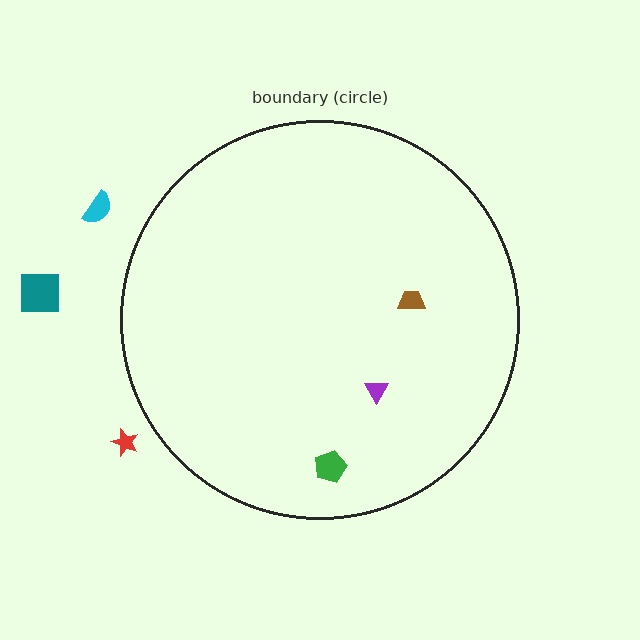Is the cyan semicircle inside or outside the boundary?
Outside.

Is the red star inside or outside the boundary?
Outside.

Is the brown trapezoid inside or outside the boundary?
Inside.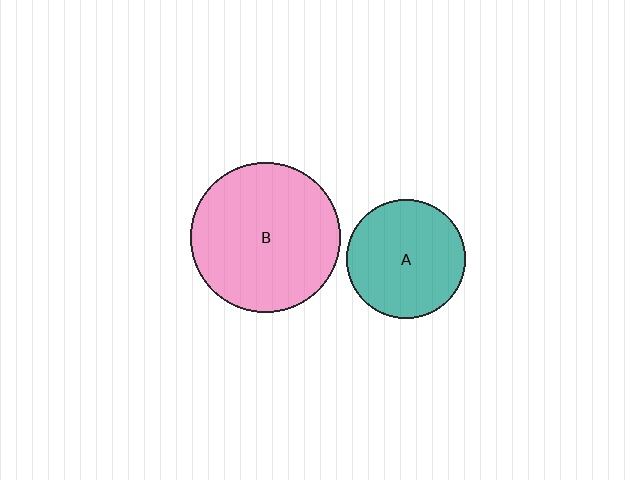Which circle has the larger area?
Circle B (pink).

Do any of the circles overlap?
No, none of the circles overlap.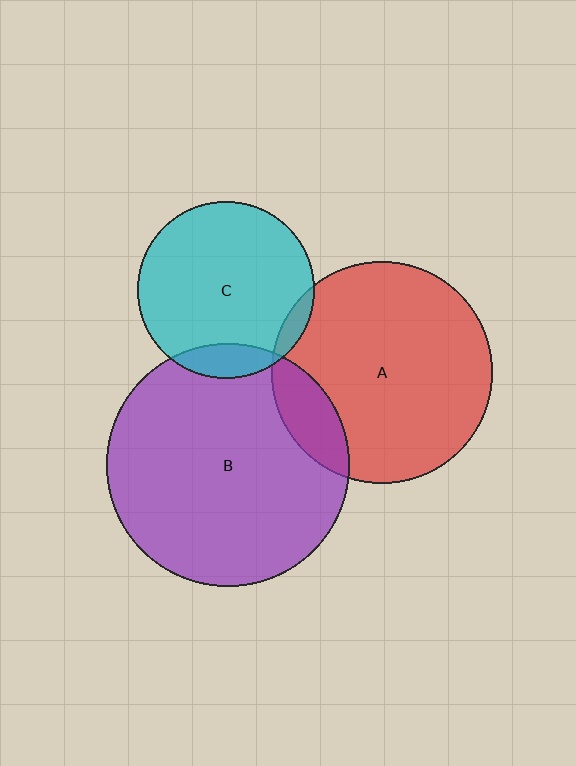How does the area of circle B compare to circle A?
Approximately 1.2 times.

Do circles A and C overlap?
Yes.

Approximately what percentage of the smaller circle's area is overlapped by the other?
Approximately 5%.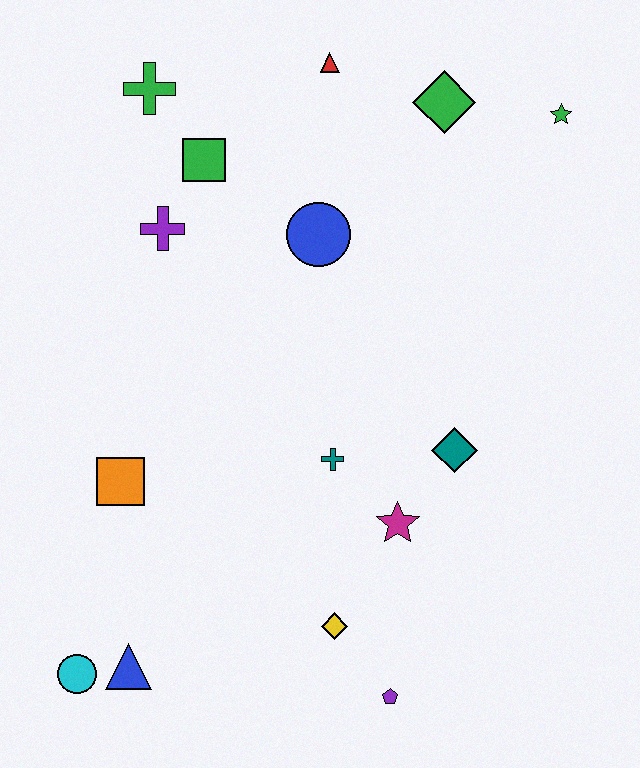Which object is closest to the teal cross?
The magenta star is closest to the teal cross.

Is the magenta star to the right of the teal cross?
Yes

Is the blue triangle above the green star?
No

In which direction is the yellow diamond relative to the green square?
The yellow diamond is below the green square.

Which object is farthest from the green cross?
The purple pentagon is farthest from the green cross.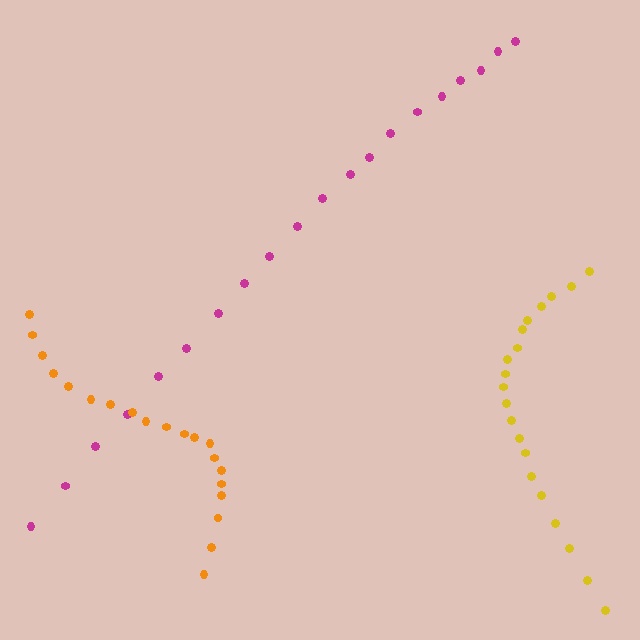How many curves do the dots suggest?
There are 3 distinct paths.